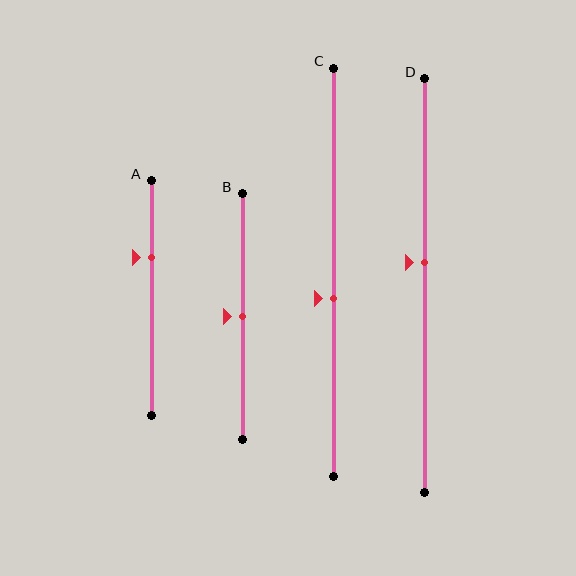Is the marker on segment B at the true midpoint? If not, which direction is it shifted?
Yes, the marker on segment B is at the true midpoint.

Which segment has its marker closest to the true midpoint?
Segment B has its marker closest to the true midpoint.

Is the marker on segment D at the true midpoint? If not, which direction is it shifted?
No, the marker on segment D is shifted upward by about 6% of the segment length.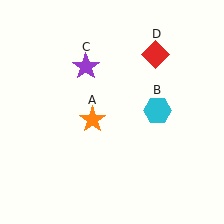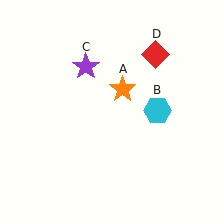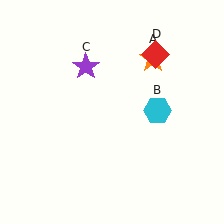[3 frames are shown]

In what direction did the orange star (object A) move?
The orange star (object A) moved up and to the right.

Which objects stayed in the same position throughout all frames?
Cyan hexagon (object B) and purple star (object C) and red diamond (object D) remained stationary.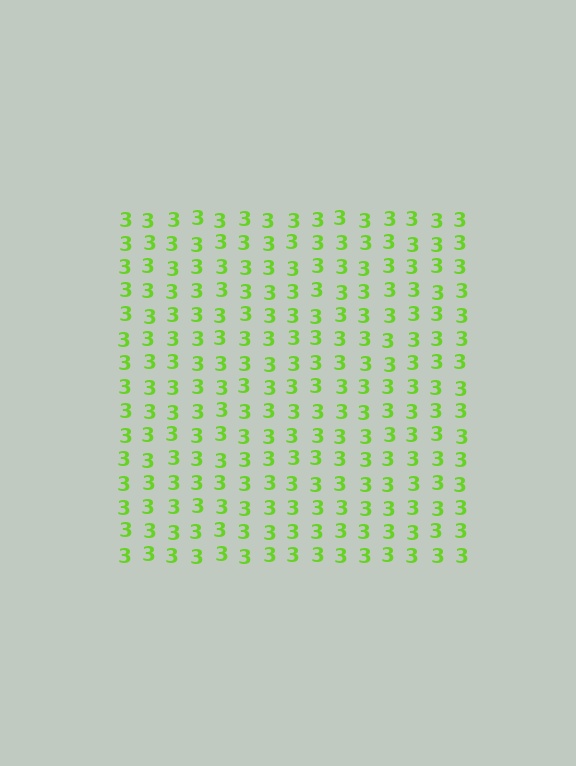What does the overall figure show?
The overall figure shows a square.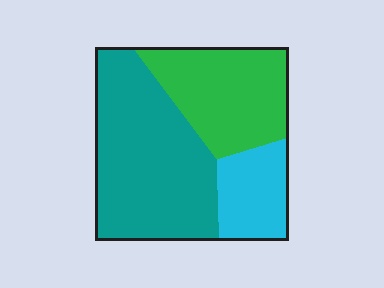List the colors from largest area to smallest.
From largest to smallest: teal, green, cyan.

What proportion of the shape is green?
Green covers 32% of the shape.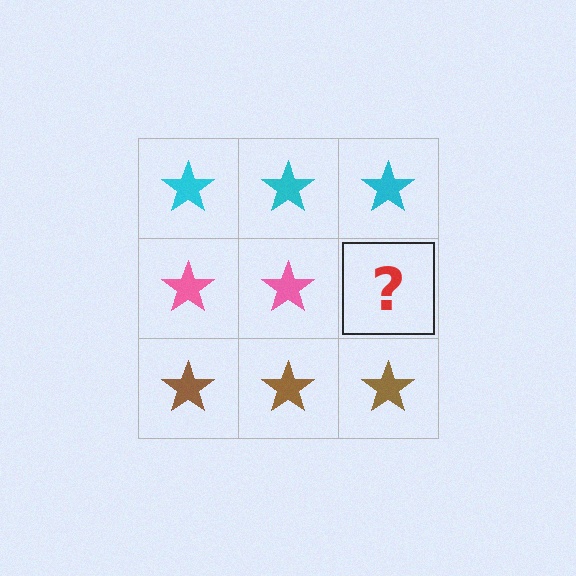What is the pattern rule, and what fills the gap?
The rule is that each row has a consistent color. The gap should be filled with a pink star.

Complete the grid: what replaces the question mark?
The question mark should be replaced with a pink star.